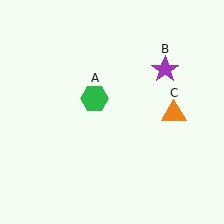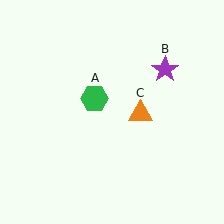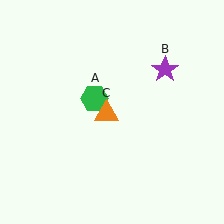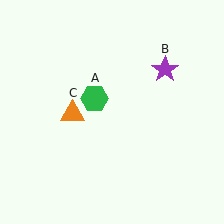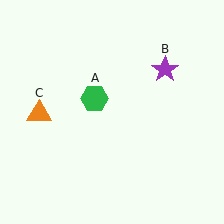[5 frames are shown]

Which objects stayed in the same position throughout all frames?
Green hexagon (object A) and purple star (object B) remained stationary.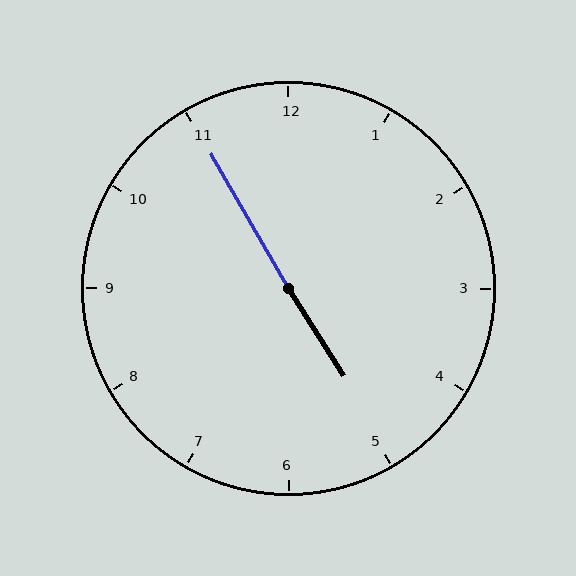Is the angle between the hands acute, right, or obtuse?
It is obtuse.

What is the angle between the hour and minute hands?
Approximately 178 degrees.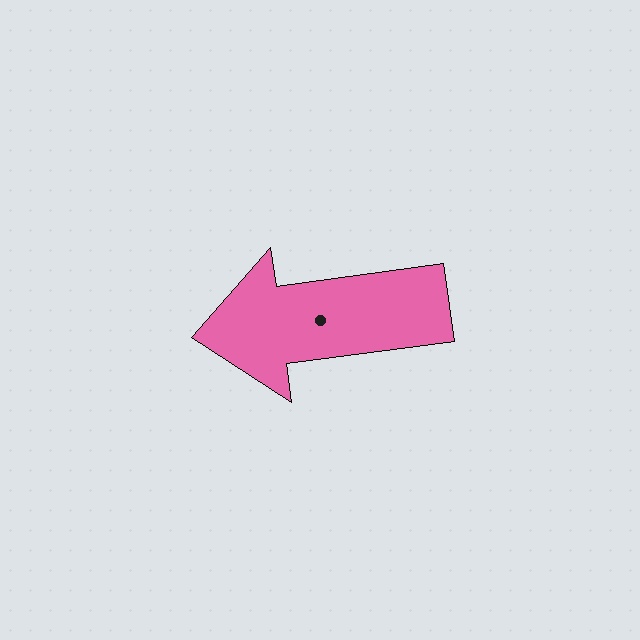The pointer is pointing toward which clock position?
Roughly 9 o'clock.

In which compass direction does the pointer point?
West.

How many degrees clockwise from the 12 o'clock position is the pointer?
Approximately 262 degrees.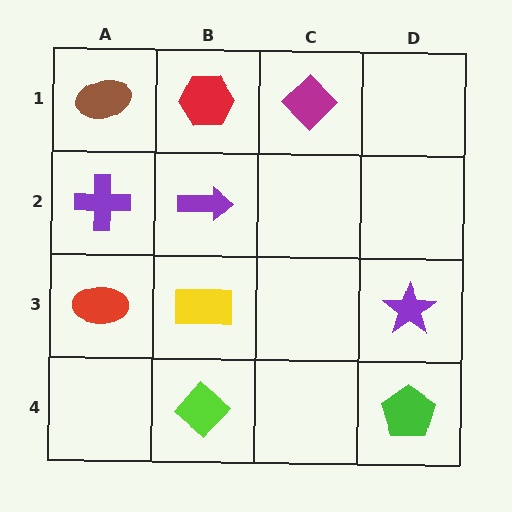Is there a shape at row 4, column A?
No, that cell is empty.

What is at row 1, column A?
A brown ellipse.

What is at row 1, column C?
A magenta diamond.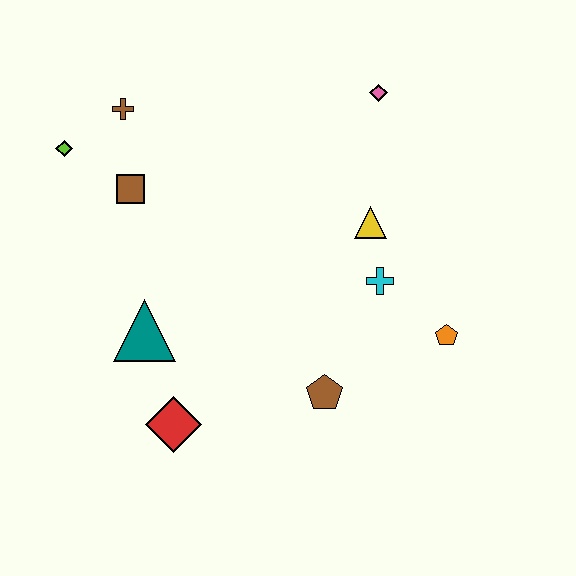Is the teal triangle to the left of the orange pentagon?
Yes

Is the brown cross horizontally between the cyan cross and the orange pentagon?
No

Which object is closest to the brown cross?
The lime diamond is closest to the brown cross.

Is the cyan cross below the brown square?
Yes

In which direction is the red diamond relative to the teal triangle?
The red diamond is below the teal triangle.